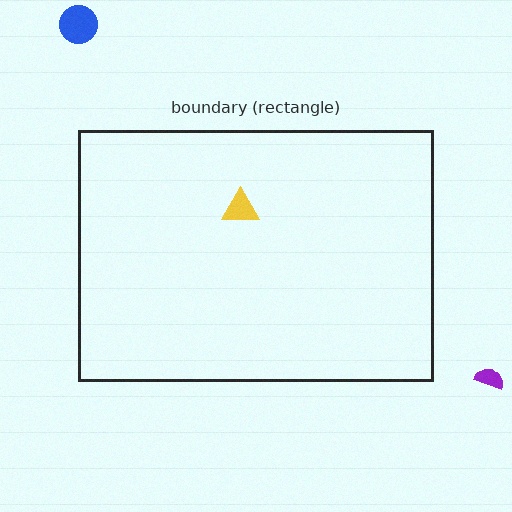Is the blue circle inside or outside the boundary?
Outside.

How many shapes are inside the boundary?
1 inside, 2 outside.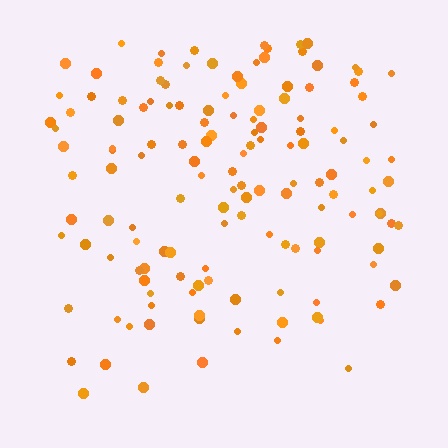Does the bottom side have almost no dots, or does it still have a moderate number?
Still a moderate number, just noticeably fewer than the top.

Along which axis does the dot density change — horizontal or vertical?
Vertical.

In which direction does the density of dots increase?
From bottom to top, with the top side densest.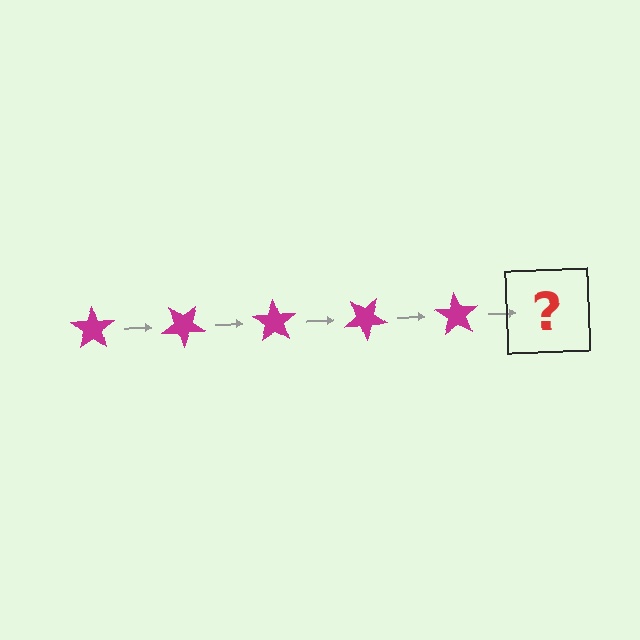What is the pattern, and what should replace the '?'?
The pattern is that the star rotates 35 degrees each step. The '?' should be a magenta star rotated 175 degrees.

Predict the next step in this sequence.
The next step is a magenta star rotated 175 degrees.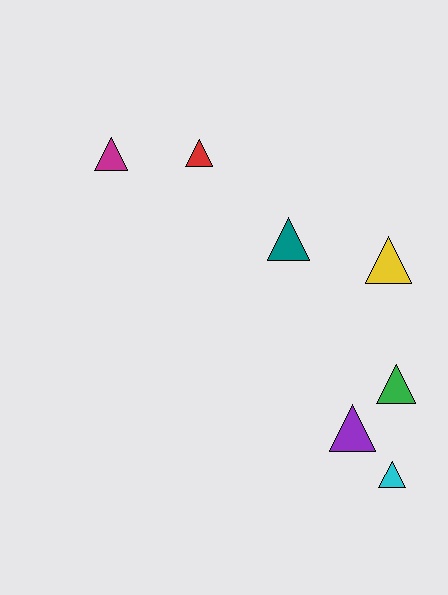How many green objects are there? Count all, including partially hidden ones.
There is 1 green object.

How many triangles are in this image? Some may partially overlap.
There are 7 triangles.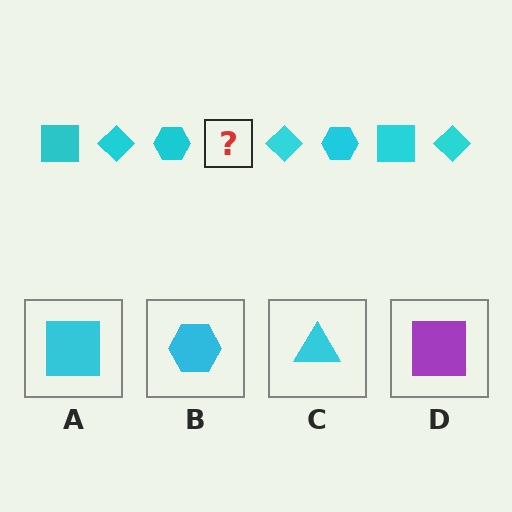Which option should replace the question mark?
Option A.